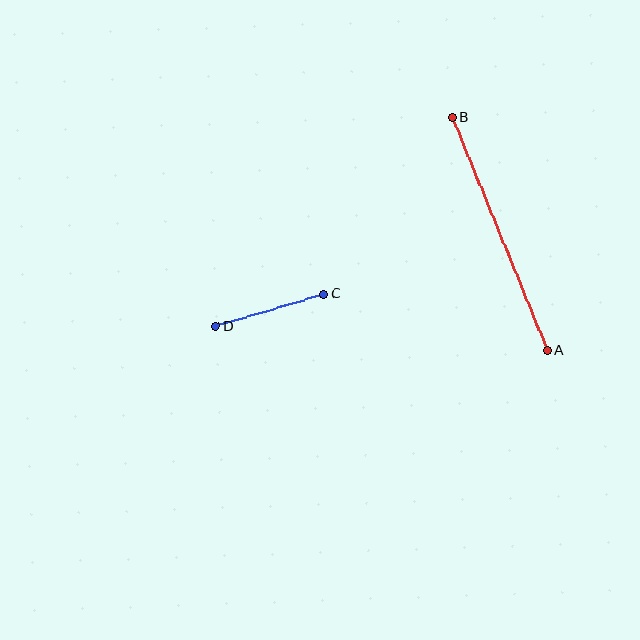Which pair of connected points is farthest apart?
Points A and B are farthest apart.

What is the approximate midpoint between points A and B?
The midpoint is at approximately (500, 234) pixels.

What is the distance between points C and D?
The distance is approximately 113 pixels.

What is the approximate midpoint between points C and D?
The midpoint is at approximately (270, 310) pixels.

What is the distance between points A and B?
The distance is approximately 252 pixels.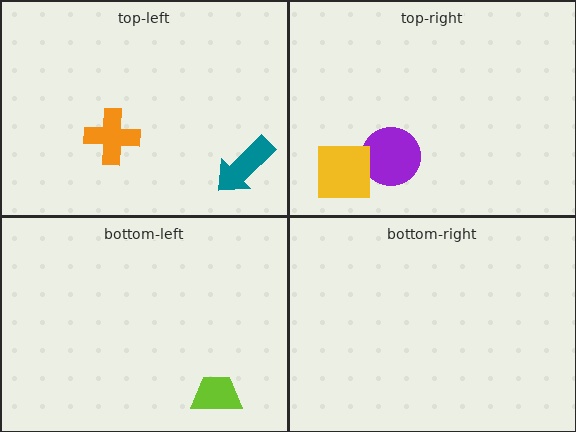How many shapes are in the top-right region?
2.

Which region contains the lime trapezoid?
The bottom-left region.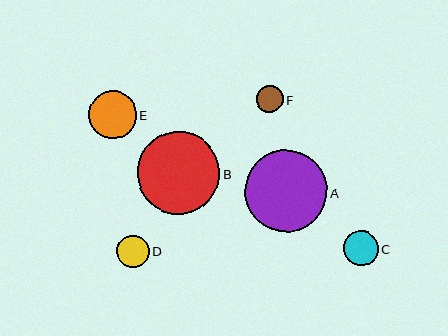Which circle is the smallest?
Circle F is the smallest with a size of approximately 27 pixels.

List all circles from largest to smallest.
From largest to smallest: A, B, E, C, D, F.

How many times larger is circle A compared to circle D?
Circle A is approximately 2.6 times the size of circle D.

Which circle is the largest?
Circle A is the largest with a size of approximately 82 pixels.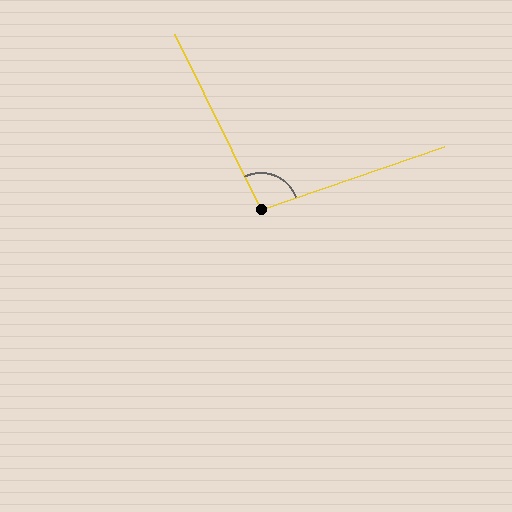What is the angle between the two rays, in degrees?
Approximately 97 degrees.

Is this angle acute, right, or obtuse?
It is obtuse.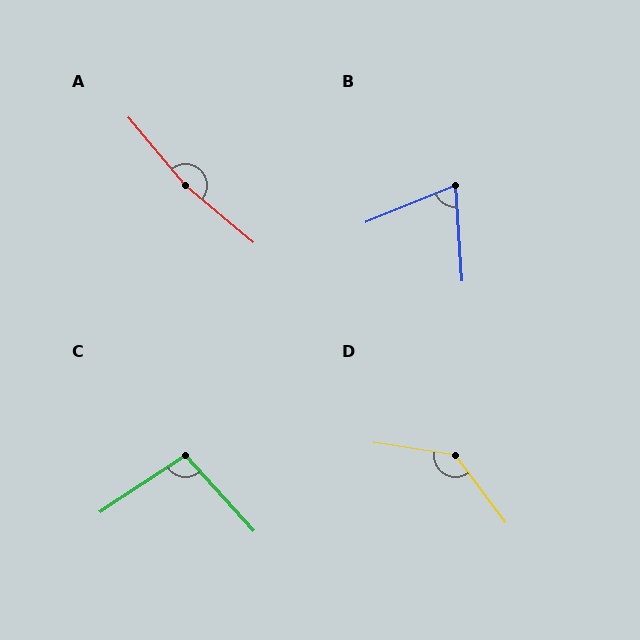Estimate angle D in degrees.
Approximately 136 degrees.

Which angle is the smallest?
B, at approximately 72 degrees.